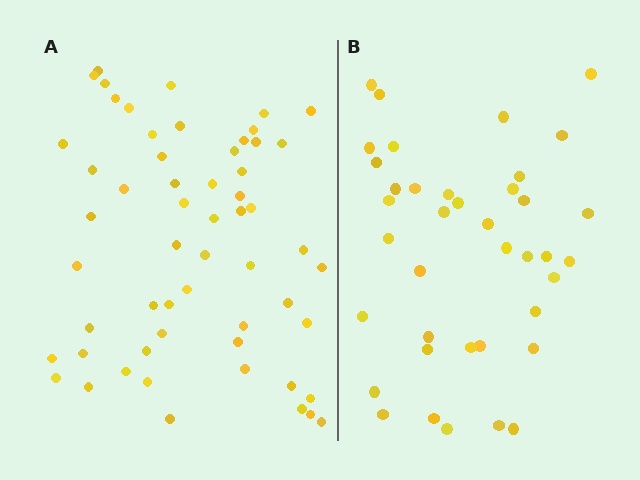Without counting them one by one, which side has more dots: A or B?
Region A (the left region) has more dots.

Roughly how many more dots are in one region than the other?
Region A has approximately 20 more dots than region B.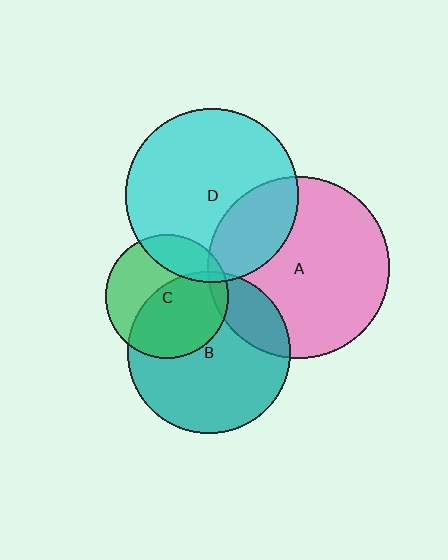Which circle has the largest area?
Circle A (pink).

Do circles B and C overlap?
Yes.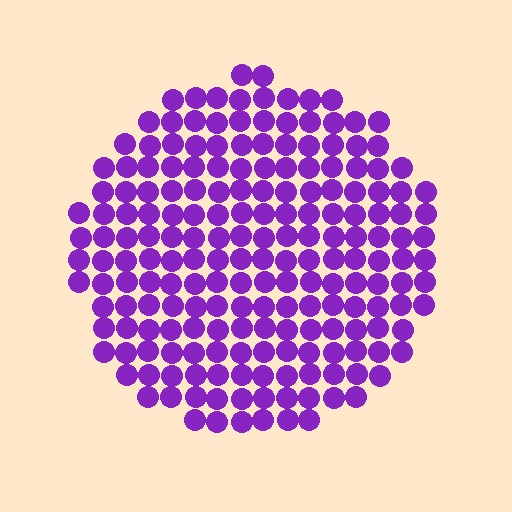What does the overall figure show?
The overall figure shows a circle.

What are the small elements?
The small elements are circles.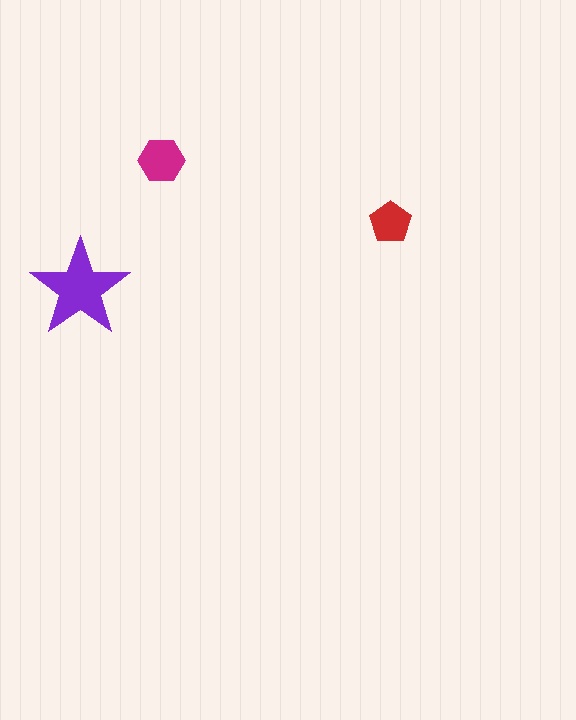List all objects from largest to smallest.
The purple star, the magenta hexagon, the red pentagon.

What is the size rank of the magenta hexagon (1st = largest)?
2nd.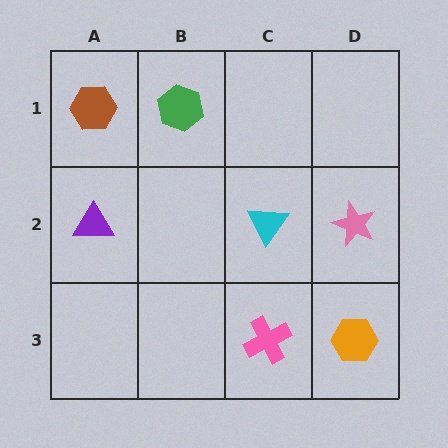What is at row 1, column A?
A brown hexagon.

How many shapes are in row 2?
3 shapes.